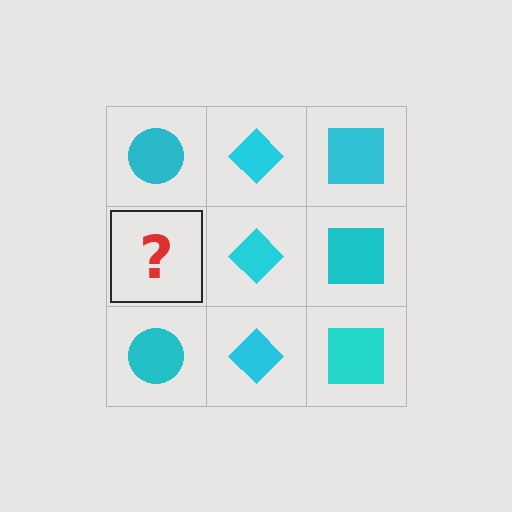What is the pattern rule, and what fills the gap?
The rule is that each column has a consistent shape. The gap should be filled with a cyan circle.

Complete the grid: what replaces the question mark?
The question mark should be replaced with a cyan circle.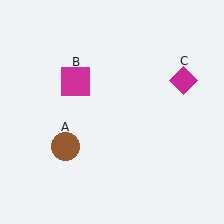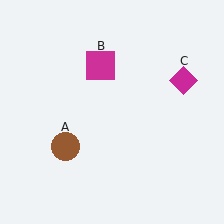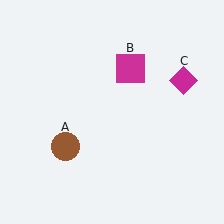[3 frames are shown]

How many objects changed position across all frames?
1 object changed position: magenta square (object B).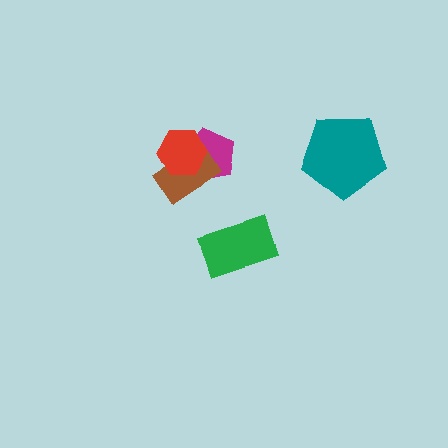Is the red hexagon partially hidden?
No, no other shape covers it.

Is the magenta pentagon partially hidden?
Yes, it is partially covered by another shape.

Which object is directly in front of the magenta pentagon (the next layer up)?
The brown rectangle is directly in front of the magenta pentagon.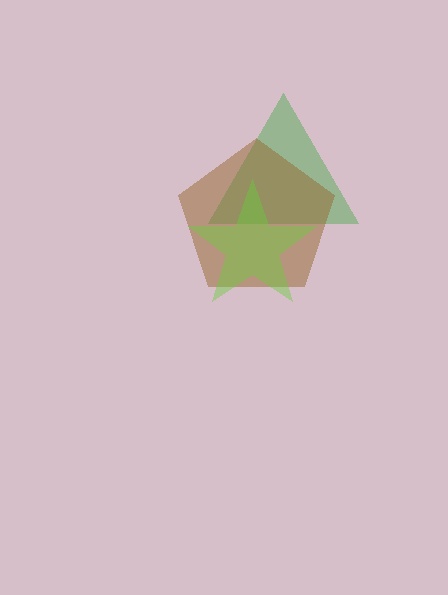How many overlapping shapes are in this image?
There are 3 overlapping shapes in the image.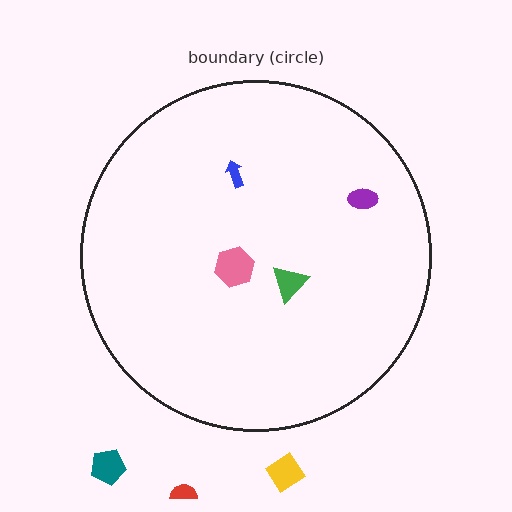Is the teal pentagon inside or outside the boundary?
Outside.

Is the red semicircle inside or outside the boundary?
Outside.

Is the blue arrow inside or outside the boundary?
Inside.